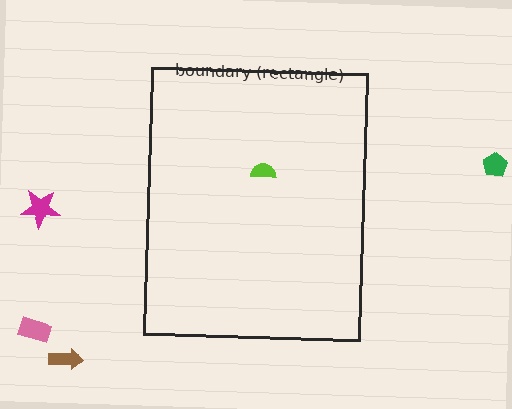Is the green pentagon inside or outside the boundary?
Outside.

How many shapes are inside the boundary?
1 inside, 4 outside.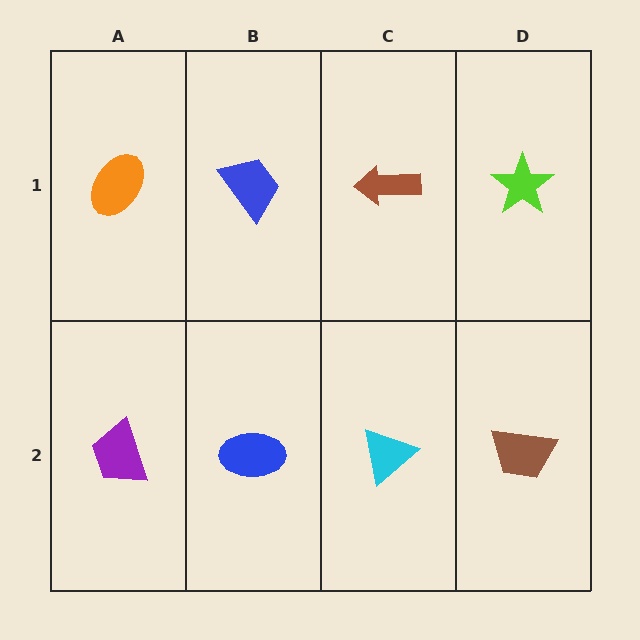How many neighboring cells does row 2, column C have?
3.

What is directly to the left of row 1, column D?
A brown arrow.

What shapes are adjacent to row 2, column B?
A blue trapezoid (row 1, column B), a purple trapezoid (row 2, column A), a cyan triangle (row 2, column C).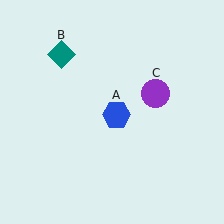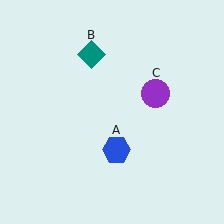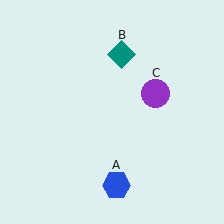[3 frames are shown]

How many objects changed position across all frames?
2 objects changed position: blue hexagon (object A), teal diamond (object B).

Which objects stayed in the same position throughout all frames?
Purple circle (object C) remained stationary.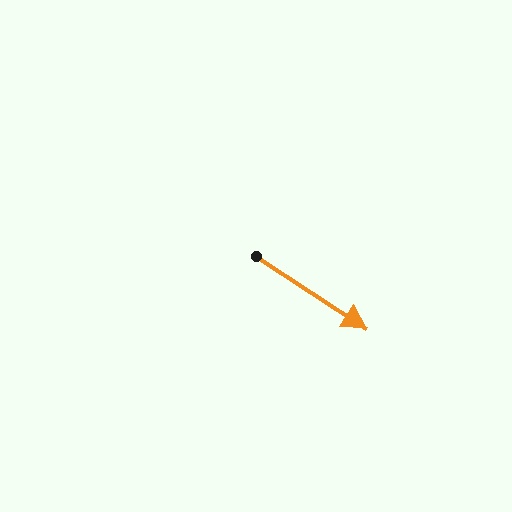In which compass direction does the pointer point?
Southeast.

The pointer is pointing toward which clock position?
Roughly 4 o'clock.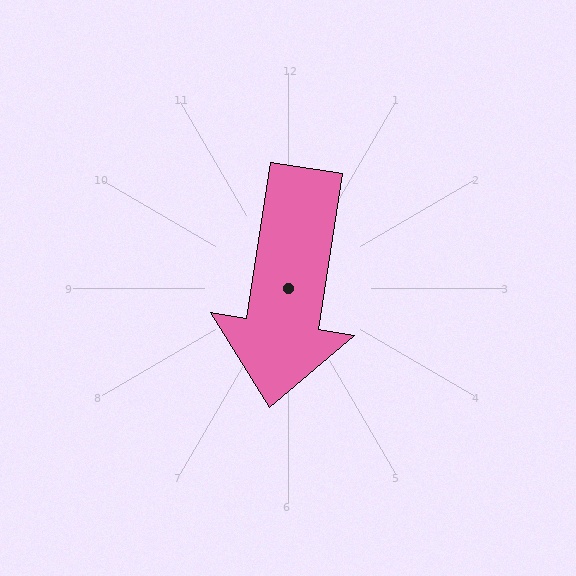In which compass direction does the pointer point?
South.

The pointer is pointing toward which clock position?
Roughly 6 o'clock.